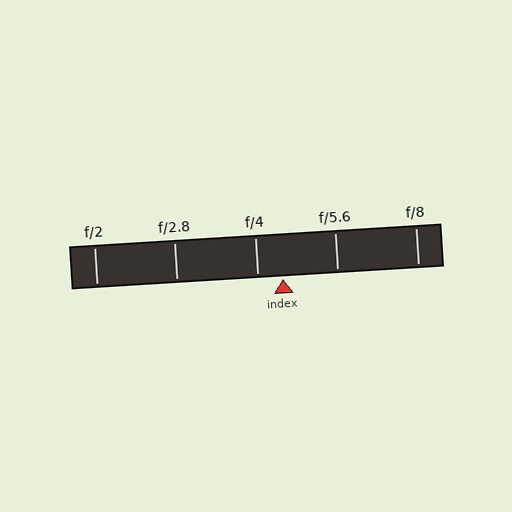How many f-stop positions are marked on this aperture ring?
There are 5 f-stop positions marked.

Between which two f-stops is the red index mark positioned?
The index mark is between f/4 and f/5.6.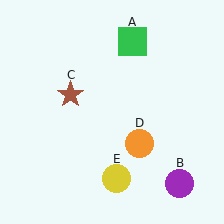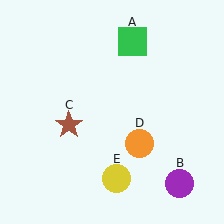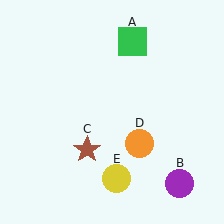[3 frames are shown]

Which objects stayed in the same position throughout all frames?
Green square (object A) and purple circle (object B) and orange circle (object D) and yellow circle (object E) remained stationary.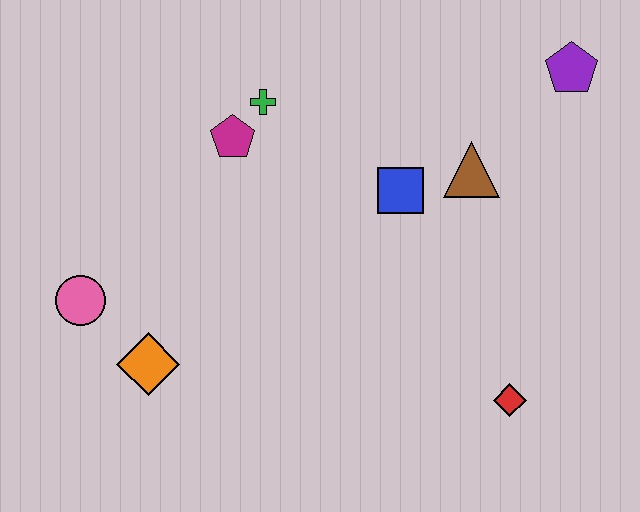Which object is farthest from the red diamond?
The pink circle is farthest from the red diamond.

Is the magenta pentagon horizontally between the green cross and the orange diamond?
Yes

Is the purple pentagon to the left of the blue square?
No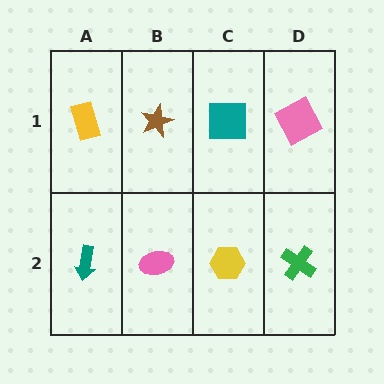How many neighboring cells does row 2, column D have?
2.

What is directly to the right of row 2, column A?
A pink ellipse.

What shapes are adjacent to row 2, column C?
A teal square (row 1, column C), a pink ellipse (row 2, column B), a green cross (row 2, column D).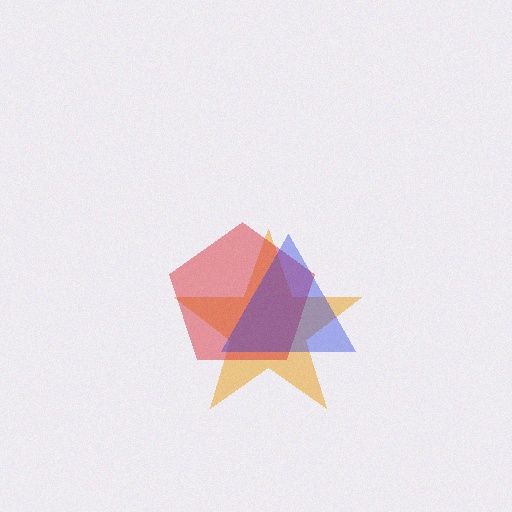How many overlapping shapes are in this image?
There are 3 overlapping shapes in the image.